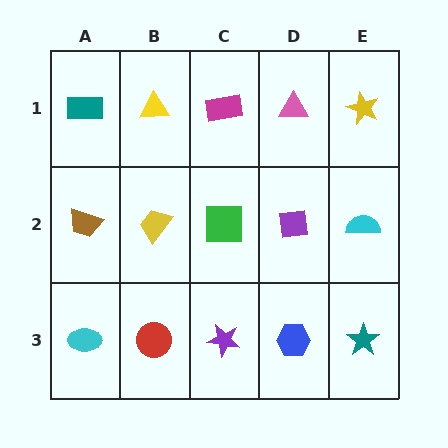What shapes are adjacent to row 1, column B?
A yellow trapezoid (row 2, column B), a teal rectangle (row 1, column A), a magenta rectangle (row 1, column C).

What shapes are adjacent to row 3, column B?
A yellow trapezoid (row 2, column B), a cyan ellipse (row 3, column A), a purple star (row 3, column C).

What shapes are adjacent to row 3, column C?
A green square (row 2, column C), a red circle (row 3, column B), a blue hexagon (row 3, column D).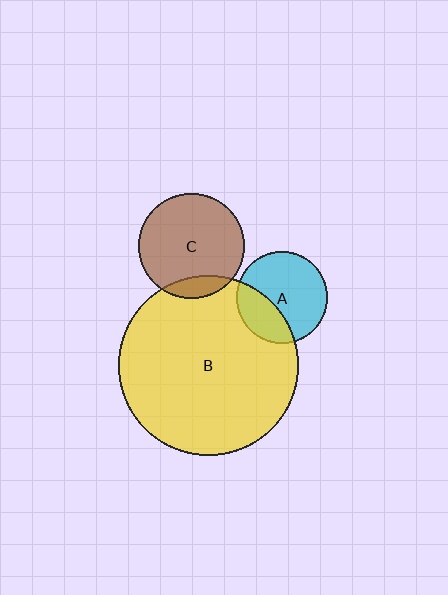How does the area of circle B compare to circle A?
Approximately 3.9 times.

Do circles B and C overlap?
Yes.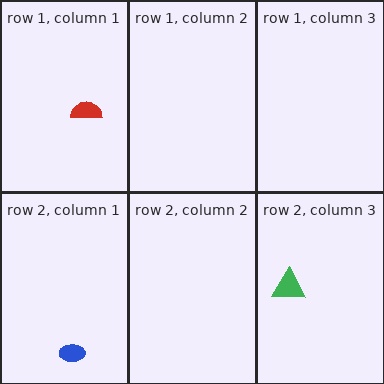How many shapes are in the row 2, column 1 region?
1.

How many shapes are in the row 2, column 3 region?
1.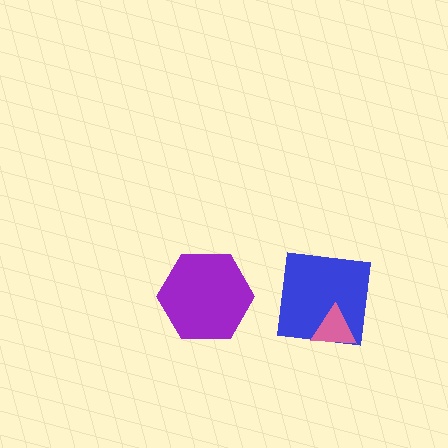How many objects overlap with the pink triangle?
1 object overlaps with the pink triangle.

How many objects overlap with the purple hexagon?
0 objects overlap with the purple hexagon.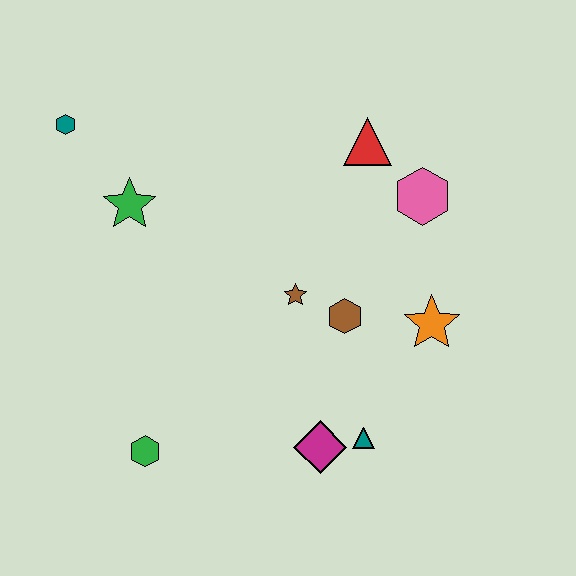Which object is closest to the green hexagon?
The magenta diamond is closest to the green hexagon.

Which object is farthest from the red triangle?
The green hexagon is farthest from the red triangle.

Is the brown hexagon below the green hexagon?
No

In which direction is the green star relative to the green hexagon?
The green star is above the green hexagon.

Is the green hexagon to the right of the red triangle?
No